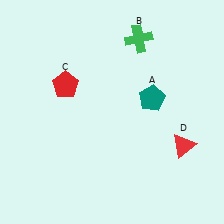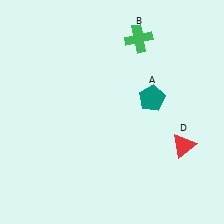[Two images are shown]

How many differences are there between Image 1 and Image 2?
There is 1 difference between the two images.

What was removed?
The red pentagon (C) was removed in Image 2.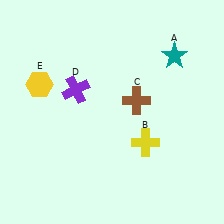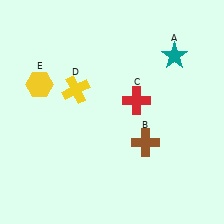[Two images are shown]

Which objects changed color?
B changed from yellow to brown. C changed from brown to red. D changed from purple to yellow.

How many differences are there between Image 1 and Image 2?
There are 3 differences between the two images.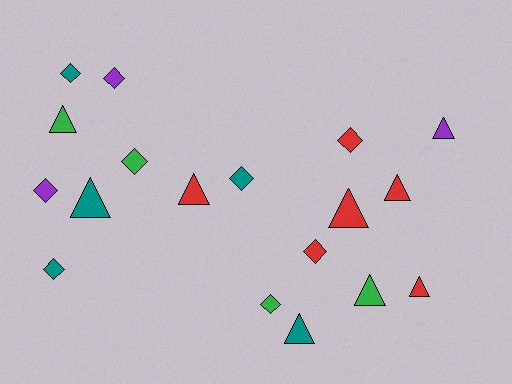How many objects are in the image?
There are 18 objects.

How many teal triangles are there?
There are 2 teal triangles.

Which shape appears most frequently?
Diamond, with 9 objects.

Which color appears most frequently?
Red, with 6 objects.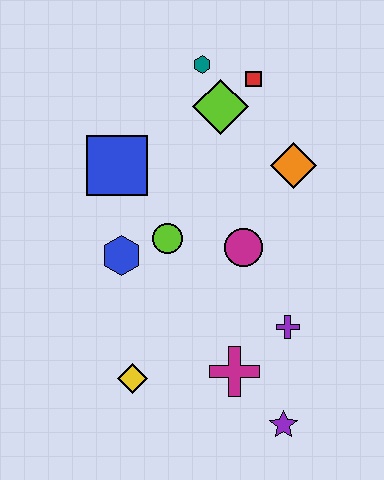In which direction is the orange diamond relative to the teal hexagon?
The orange diamond is below the teal hexagon.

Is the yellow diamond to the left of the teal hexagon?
Yes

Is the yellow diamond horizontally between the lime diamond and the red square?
No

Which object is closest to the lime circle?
The blue hexagon is closest to the lime circle.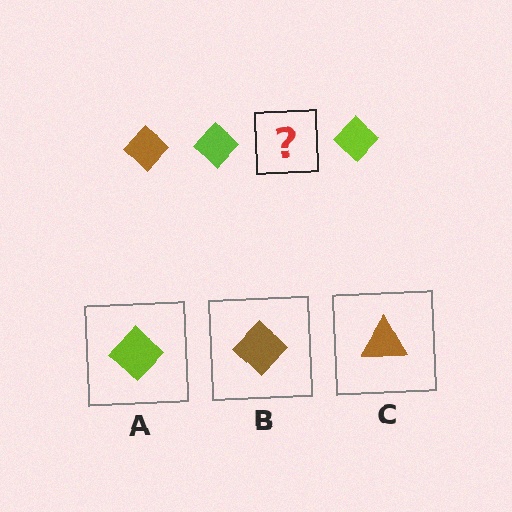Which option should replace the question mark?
Option B.